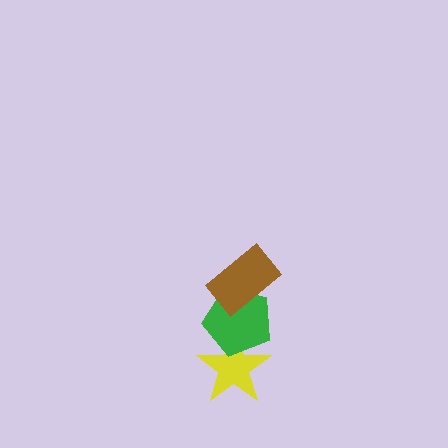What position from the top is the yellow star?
The yellow star is 3rd from the top.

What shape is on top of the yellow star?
The green pentagon is on top of the yellow star.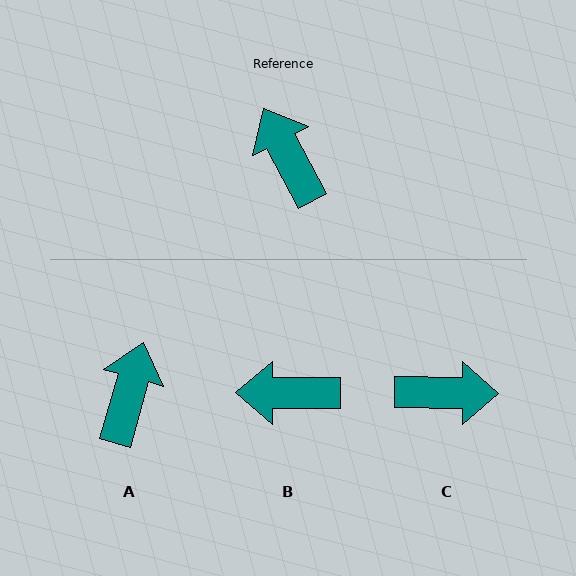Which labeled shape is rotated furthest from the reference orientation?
C, about 118 degrees away.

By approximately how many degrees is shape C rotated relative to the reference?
Approximately 118 degrees clockwise.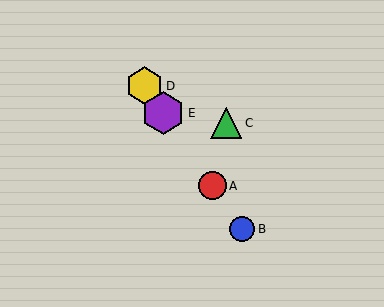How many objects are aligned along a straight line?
4 objects (A, B, D, E) are aligned along a straight line.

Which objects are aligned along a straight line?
Objects A, B, D, E are aligned along a straight line.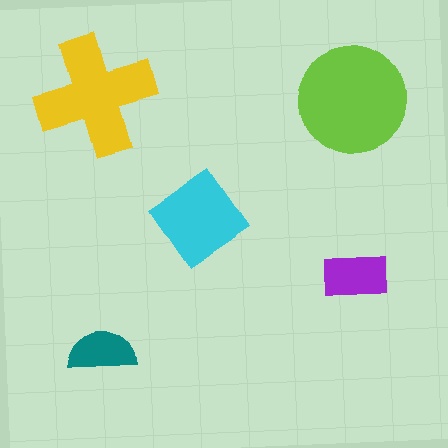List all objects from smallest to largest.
The teal semicircle, the purple rectangle, the cyan diamond, the yellow cross, the lime circle.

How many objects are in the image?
There are 5 objects in the image.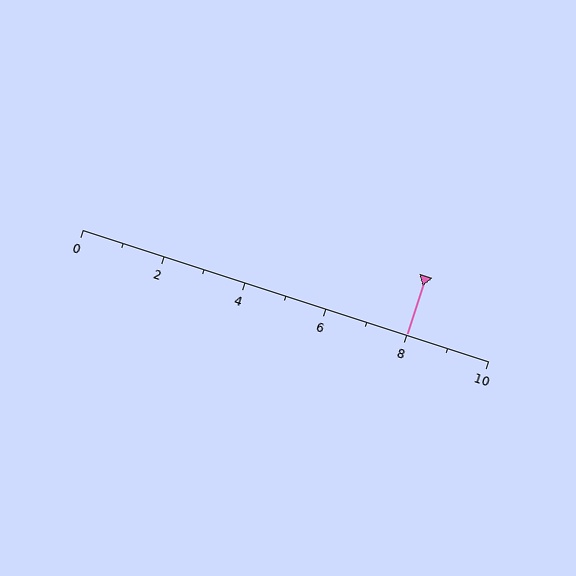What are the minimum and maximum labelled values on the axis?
The axis runs from 0 to 10.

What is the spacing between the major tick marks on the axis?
The major ticks are spaced 2 apart.